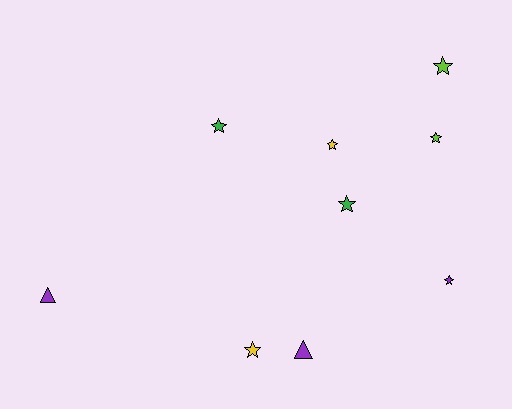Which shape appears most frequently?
Star, with 7 objects.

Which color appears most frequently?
Purple, with 3 objects.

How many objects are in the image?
There are 9 objects.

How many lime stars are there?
There are 2 lime stars.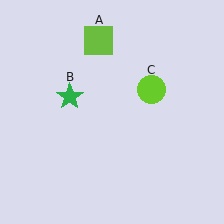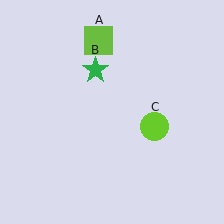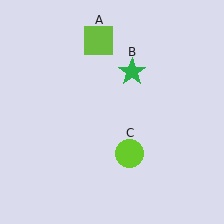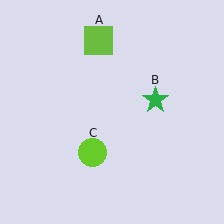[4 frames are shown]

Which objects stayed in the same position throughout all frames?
Lime square (object A) remained stationary.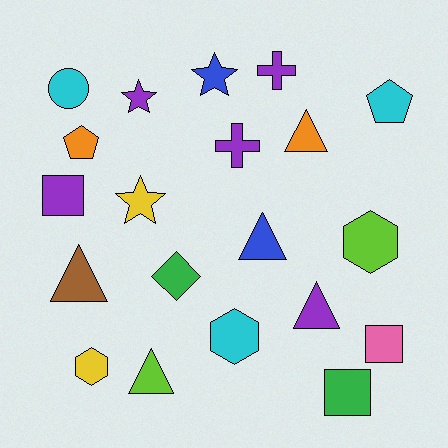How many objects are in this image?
There are 20 objects.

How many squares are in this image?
There are 3 squares.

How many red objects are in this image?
There are no red objects.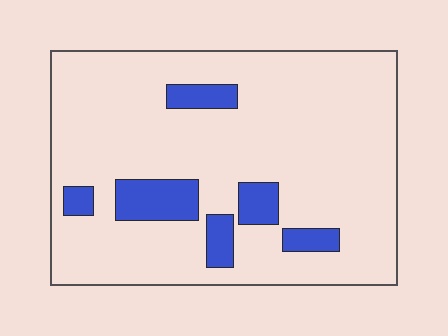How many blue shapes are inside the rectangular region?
6.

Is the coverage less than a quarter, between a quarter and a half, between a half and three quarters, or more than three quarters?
Less than a quarter.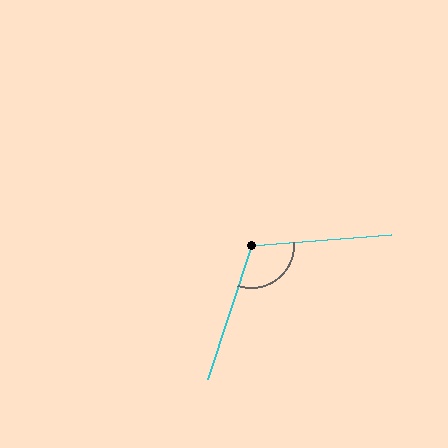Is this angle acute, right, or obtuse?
It is obtuse.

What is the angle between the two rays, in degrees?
Approximately 113 degrees.